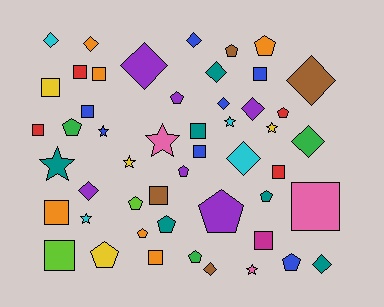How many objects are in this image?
There are 50 objects.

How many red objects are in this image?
There are 4 red objects.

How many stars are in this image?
There are 8 stars.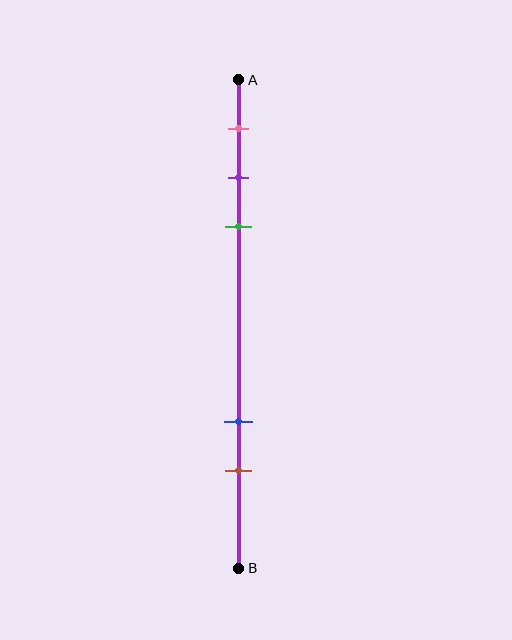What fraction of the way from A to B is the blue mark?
The blue mark is approximately 70% (0.7) of the way from A to B.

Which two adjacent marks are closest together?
The purple and green marks are the closest adjacent pair.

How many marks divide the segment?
There are 5 marks dividing the segment.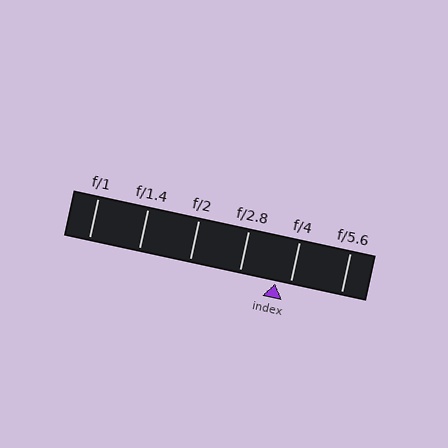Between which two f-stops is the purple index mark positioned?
The index mark is between f/2.8 and f/4.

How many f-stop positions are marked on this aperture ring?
There are 6 f-stop positions marked.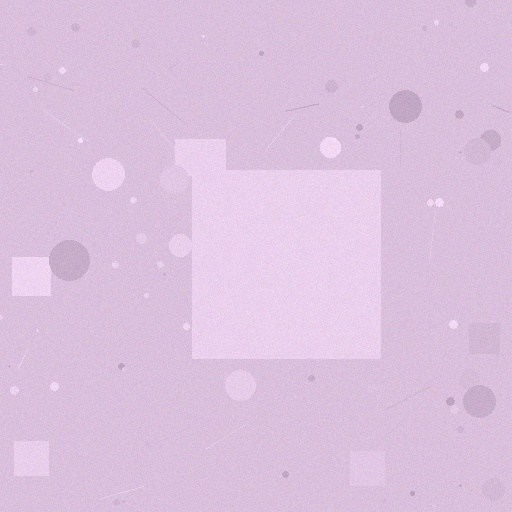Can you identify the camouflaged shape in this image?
The camouflaged shape is a square.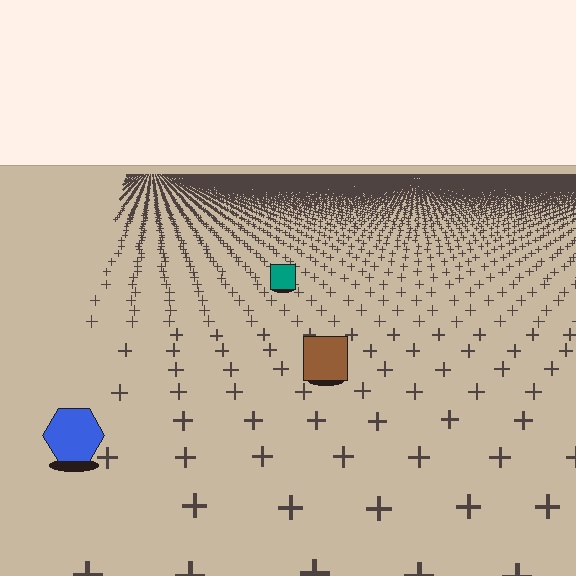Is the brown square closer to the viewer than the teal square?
Yes. The brown square is closer — you can tell from the texture gradient: the ground texture is coarser near it.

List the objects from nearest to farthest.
From nearest to farthest: the blue hexagon, the brown square, the teal square.